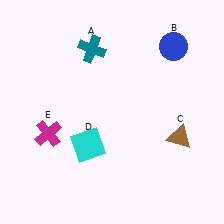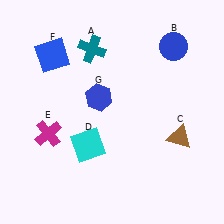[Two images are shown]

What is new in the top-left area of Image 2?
A blue hexagon (G) was added in the top-left area of Image 2.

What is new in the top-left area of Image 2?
A blue square (F) was added in the top-left area of Image 2.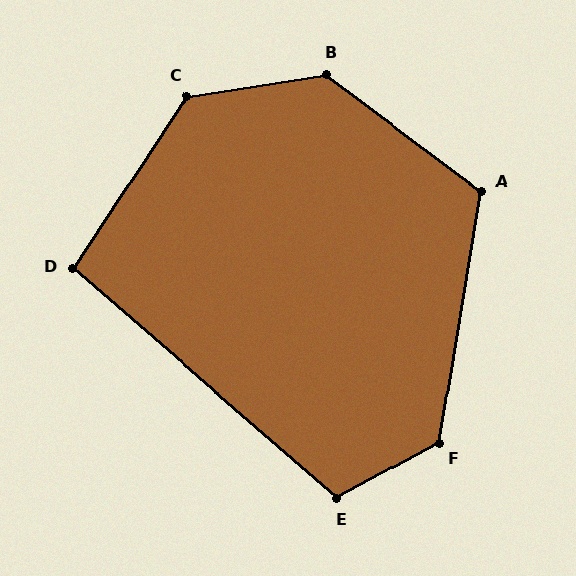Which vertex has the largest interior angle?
B, at approximately 134 degrees.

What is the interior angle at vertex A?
Approximately 117 degrees (obtuse).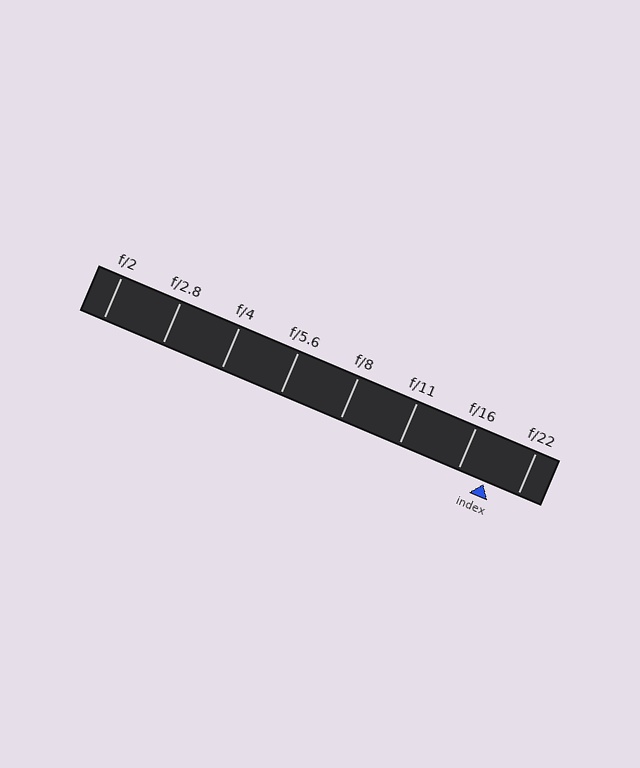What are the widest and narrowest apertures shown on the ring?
The widest aperture shown is f/2 and the narrowest is f/22.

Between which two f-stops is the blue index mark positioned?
The index mark is between f/16 and f/22.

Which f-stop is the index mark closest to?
The index mark is closest to f/16.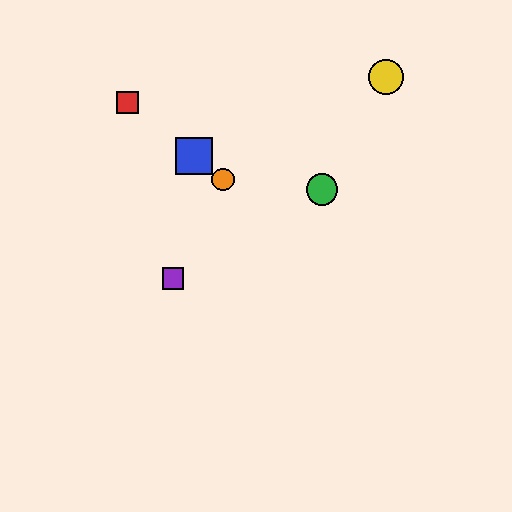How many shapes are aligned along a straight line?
3 shapes (the red square, the blue square, the orange circle) are aligned along a straight line.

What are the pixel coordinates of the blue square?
The blue square is at (194, 156).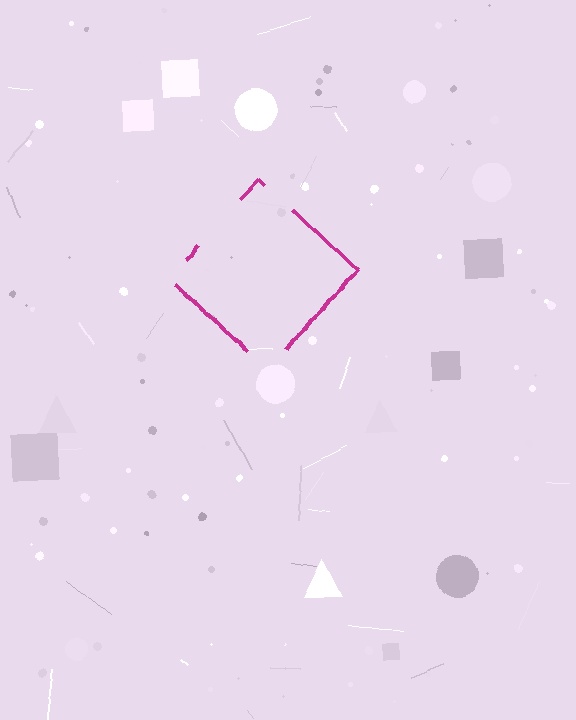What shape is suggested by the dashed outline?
The dashed outline suggests a diamond.